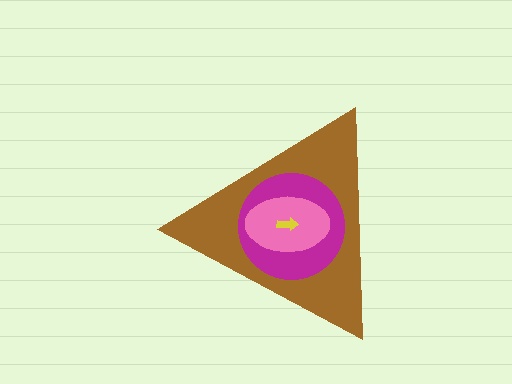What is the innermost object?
The yellow arrow.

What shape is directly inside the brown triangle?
The magenta circle.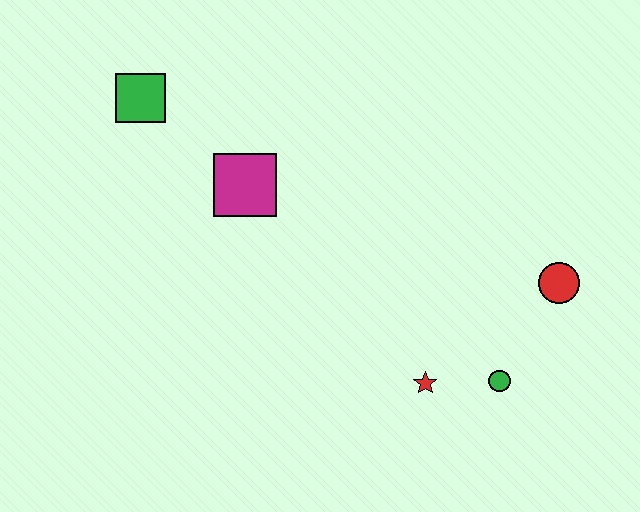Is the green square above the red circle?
Yes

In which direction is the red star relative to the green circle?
The red star is to the left of the green circle.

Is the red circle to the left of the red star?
No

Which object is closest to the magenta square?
The green square is closest to the magenta square.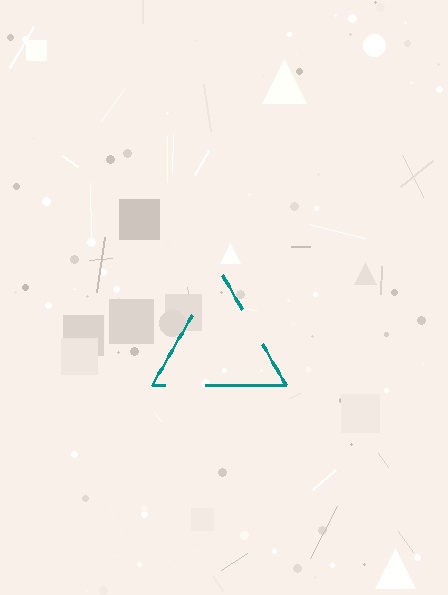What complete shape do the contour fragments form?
The contour fragments form a triangle.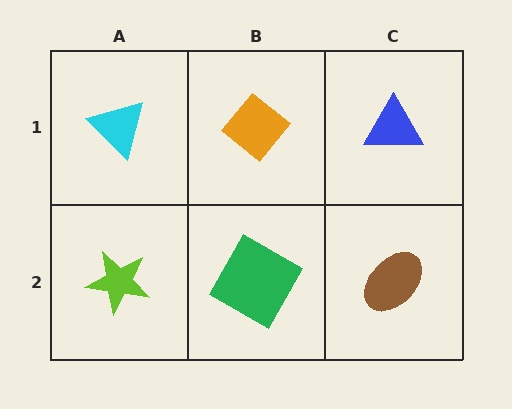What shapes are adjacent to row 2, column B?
An orange diamond (row 1, column B), a lime star (row 2, column A), a brown ellipse (row 2, column C).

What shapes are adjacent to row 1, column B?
A green square (row 2, column B), a cyan triangle (row 1, column A), a blue triangle (row 1, column C).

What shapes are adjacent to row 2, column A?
A cyan triangle (row 1, column A), a green square (row 2, column B).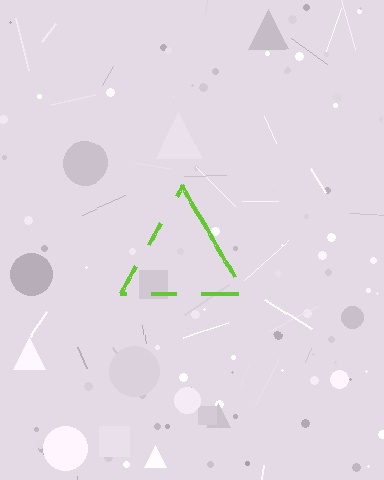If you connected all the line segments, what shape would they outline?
They would outline a triangle.